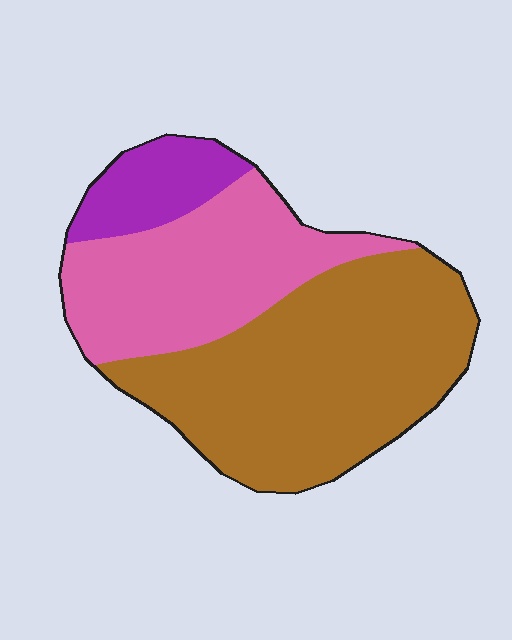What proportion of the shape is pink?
Pink covers around 35% of the shape.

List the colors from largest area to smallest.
From largest to smallest: brown, pink, purple.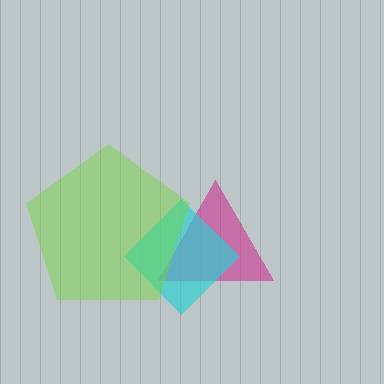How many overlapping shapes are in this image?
There are 3 overlapping shapes in the image.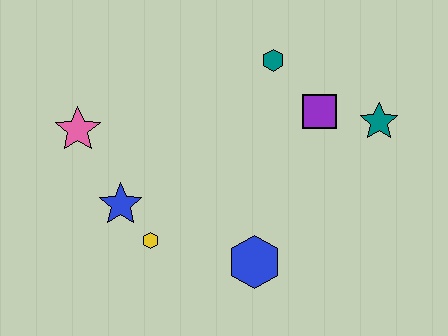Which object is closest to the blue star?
The yellow hexagon is closest to the blue star.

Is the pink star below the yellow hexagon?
No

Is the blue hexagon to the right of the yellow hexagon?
Yes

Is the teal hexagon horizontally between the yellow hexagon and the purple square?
Yes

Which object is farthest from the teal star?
The pink star is farthest from the teal star.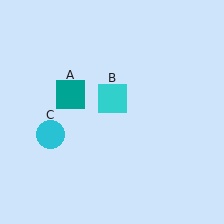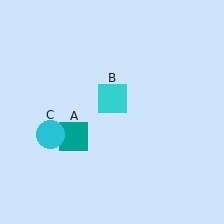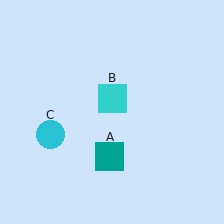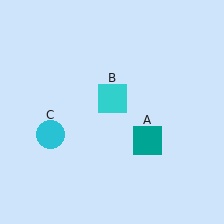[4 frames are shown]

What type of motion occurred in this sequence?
The teal square (object A) rotated counterclockwise around the center of the scene.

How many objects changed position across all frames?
1 object changed position: teal square (object A).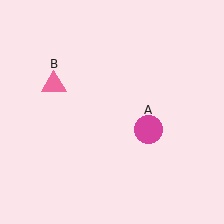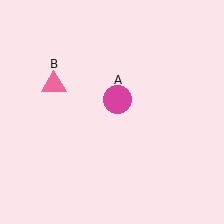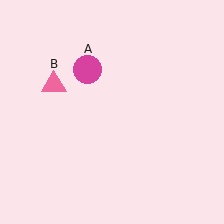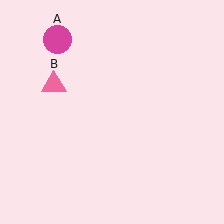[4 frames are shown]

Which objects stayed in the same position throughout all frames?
Pink triangle (object B) remained stationary.